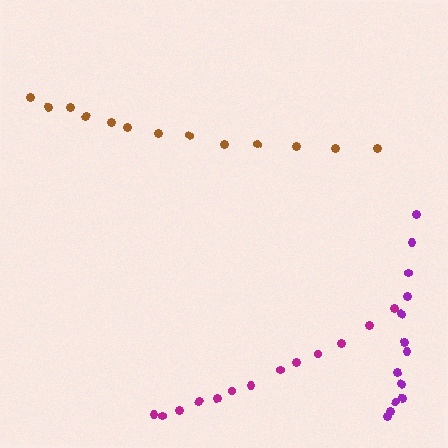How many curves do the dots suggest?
There are 3 distinct paths.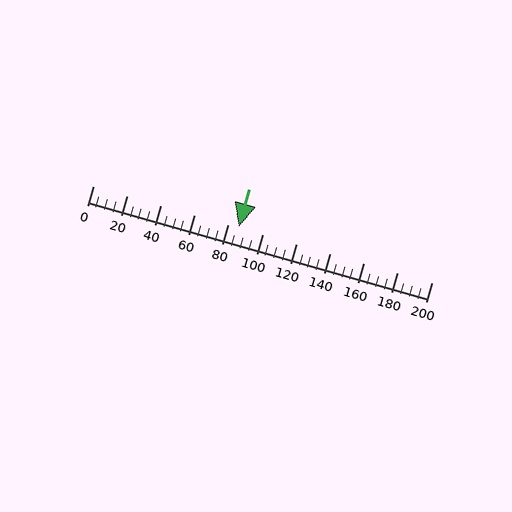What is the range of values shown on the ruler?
The ruler shows values from 0 to 200.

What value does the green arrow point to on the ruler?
The green arrow points to approximately 86.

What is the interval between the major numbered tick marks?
The major tick marks are spaced 20 units apart.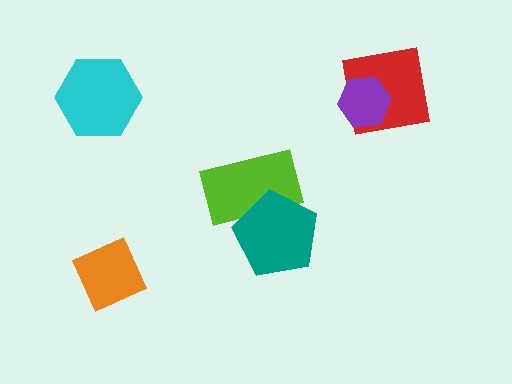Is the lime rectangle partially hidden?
Yes, it is partially covered by another shape.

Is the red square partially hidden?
Yes, it is partially covered by another shape.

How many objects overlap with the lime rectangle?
1 object overlaps with the lime rectangle.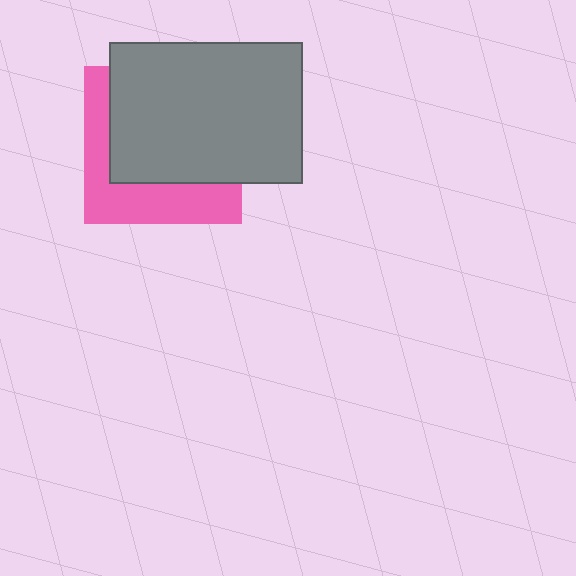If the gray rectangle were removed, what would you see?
You would see the complete pink square.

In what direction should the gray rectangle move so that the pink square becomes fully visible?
The gray rectangle should move toward the upper-right. That is the shortest direction to clear the overlap and leave the pink square fully visible.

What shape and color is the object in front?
The object in front is a gray rectangle.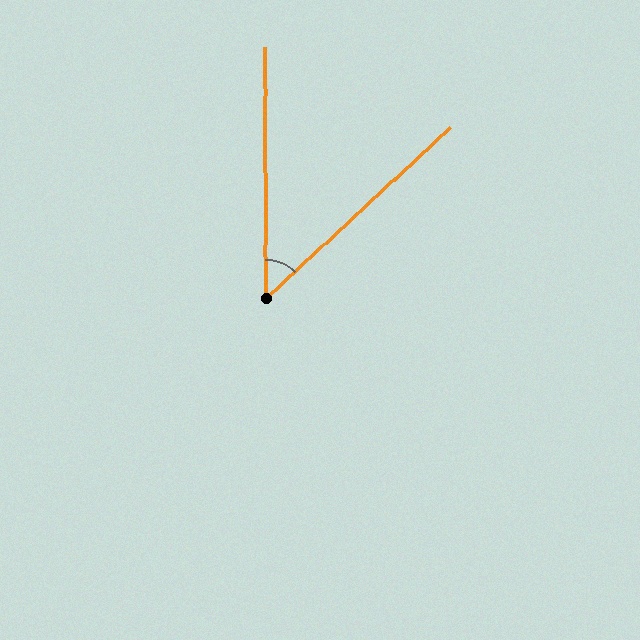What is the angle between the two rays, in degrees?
Approximately 47 degrees.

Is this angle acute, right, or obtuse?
It is acute.